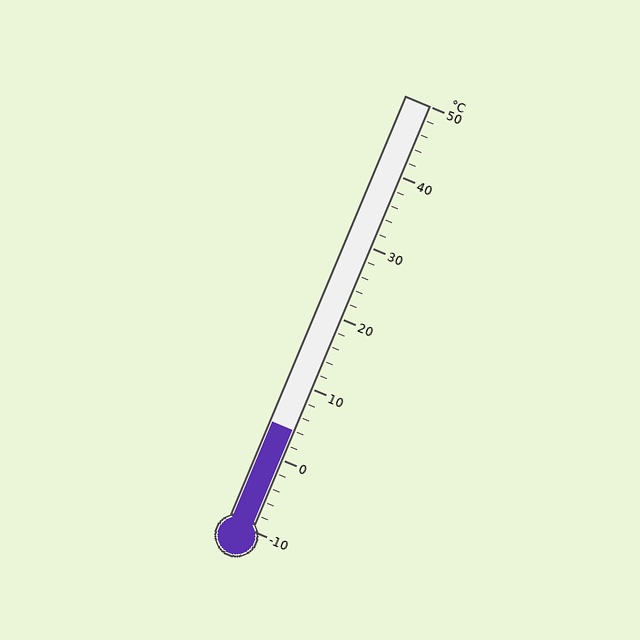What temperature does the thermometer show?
The thermometer shows approximately 4°C.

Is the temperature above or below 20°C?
The temperature is below 20°C.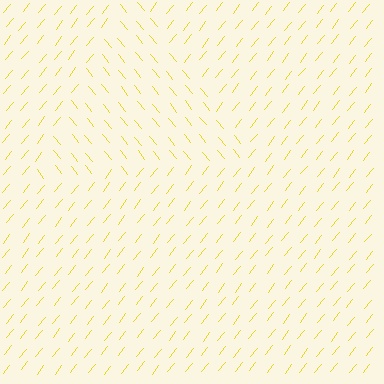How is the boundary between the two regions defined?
The boundary is defined purely by a change in line orientation (approximately 78 degrees difference). All lines are the same color and thickness.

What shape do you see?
I see a triangle.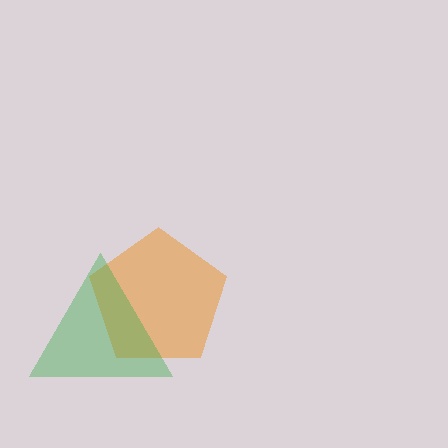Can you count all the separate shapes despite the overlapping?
Yes, there are 2 separate shapes.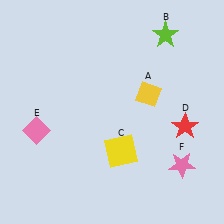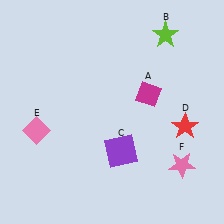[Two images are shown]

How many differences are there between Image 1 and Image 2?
There are 2 differences between the two images.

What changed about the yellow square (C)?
In Image 1, C is yellow. In Image 2, it changed to purple.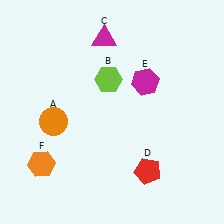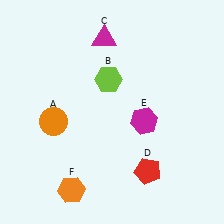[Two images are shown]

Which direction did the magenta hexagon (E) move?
The magenta hexagon (E) moved down.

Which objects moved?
The objects that moved are: the magenta hexagon (E), the orange hexagon (F).